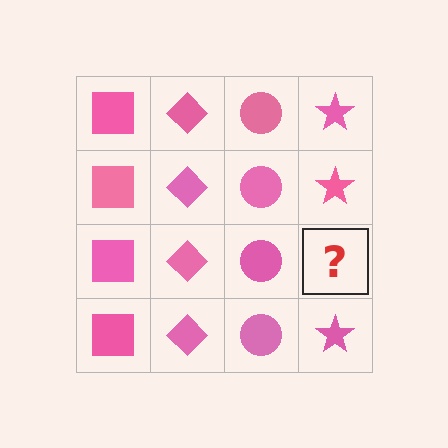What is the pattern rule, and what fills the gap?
The rule is that each column has a consistent shape. The gap should be filled with a pink star.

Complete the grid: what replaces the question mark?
The question mark should be replaced with a pink star.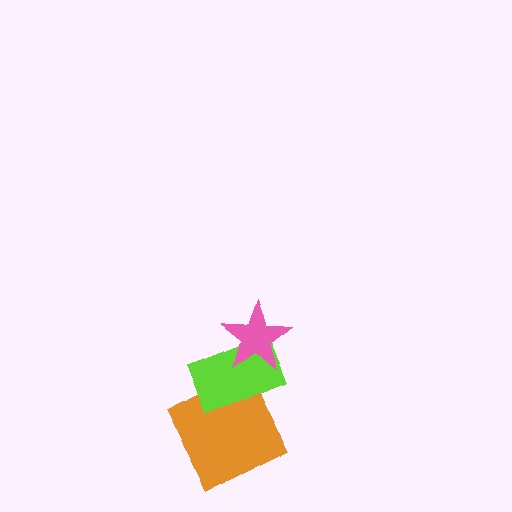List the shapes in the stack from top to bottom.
From top to bottom: the pink star, the lime rectangle, the orange square.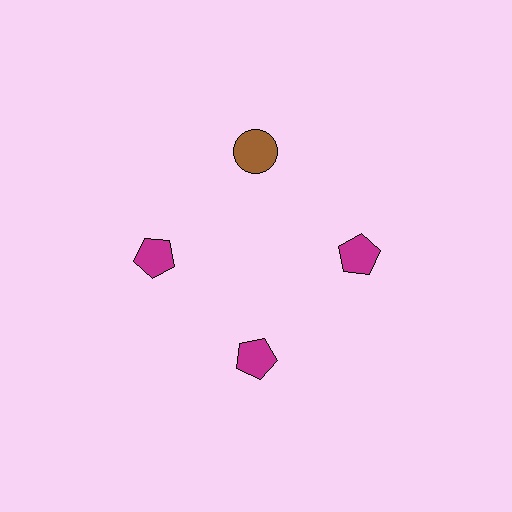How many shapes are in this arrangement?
There are 4 shapes arranged in a ring pattern.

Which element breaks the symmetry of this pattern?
The brown circle at roughly the 12 o'clock position breaks the symmetry. All other shapes are magenta pentagons.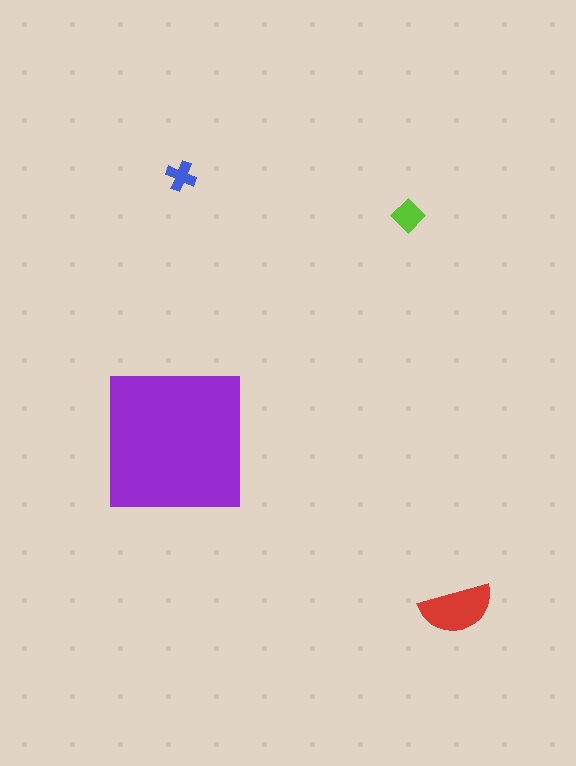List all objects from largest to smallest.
The purple square, the red semicircle, the lime diamond, the blue cross.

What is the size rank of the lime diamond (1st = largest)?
3rd.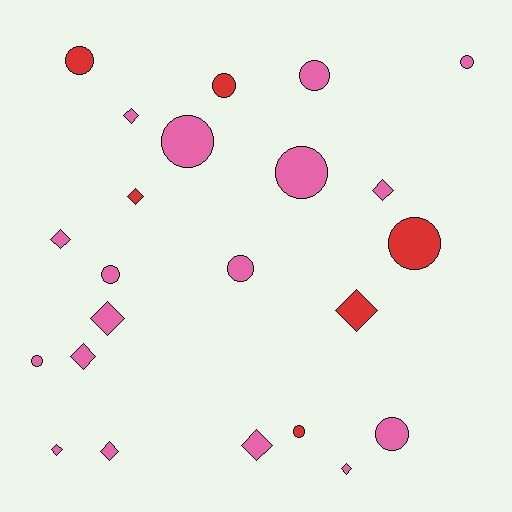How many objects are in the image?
There are 23 objects.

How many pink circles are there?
There are 8 pink circles.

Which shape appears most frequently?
Circle, with 12 objects.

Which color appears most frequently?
Pink, with 17 objects.